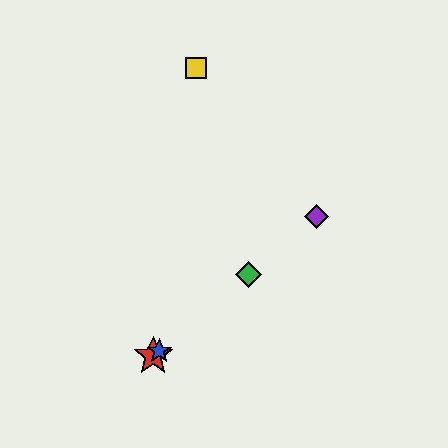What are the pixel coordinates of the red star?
The red star is at (153, 356).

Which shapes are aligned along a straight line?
The red star, the blue star, the green diamond, the purple diamond are aligned along a straight line.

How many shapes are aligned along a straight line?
4 shapes (the red star, the blue star, the green diamond, the purple diamond) are aligned along a straight line.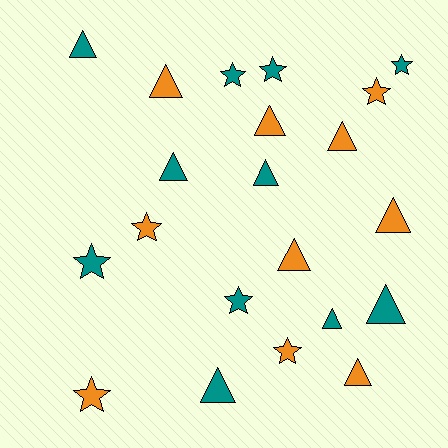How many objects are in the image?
There are 21 objects.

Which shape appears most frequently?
Triangle, with 12 objects.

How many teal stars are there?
There are 5 teal stars.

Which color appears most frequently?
Teal, with 11 objects.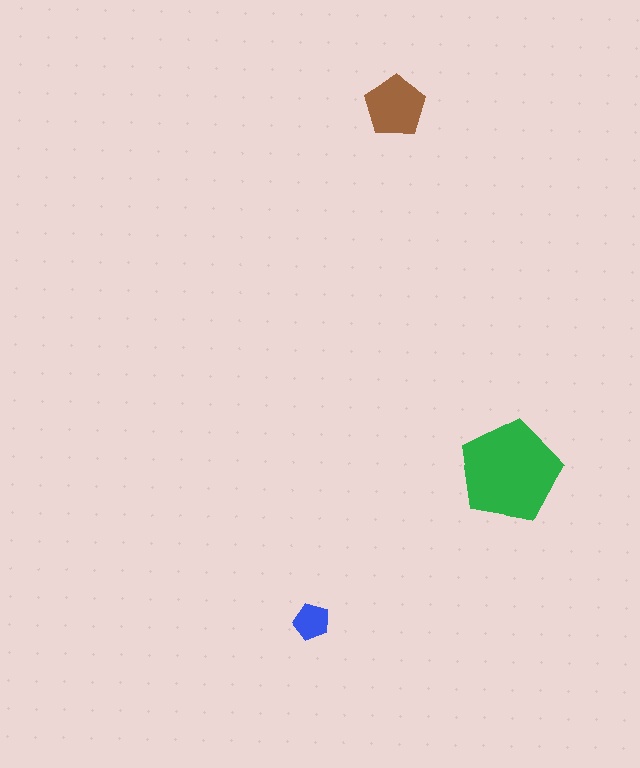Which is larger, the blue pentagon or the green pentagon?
The green one.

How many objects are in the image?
There are 3 objects in the image.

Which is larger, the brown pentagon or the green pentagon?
The green one.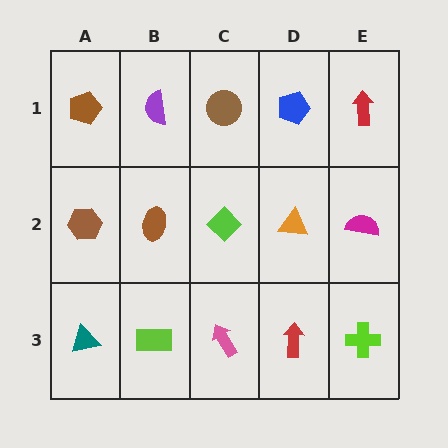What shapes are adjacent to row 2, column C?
A brown circle (row 1, column C), a pink arrow (row 3, column C), a brown ellipse (row 2, column B), an orange triangle (row 2, column D).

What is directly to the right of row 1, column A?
A purple semicircle.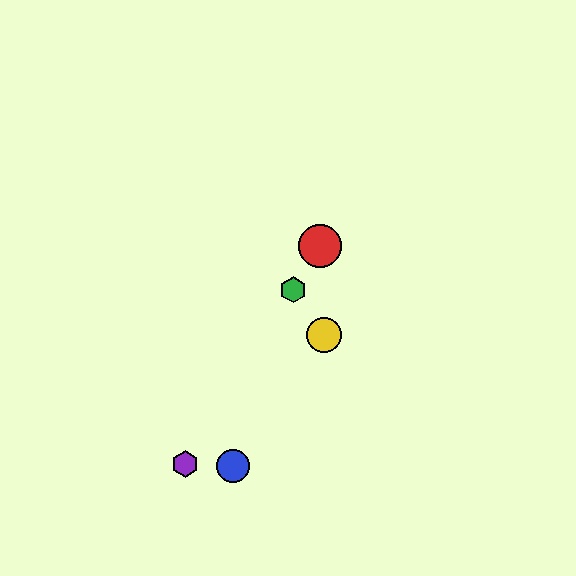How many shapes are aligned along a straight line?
3 shapes (the red circle, the green hexagon, the purple hexagon) are aligned along a straight line.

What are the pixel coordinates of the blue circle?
The blue circle is at (233, 466).